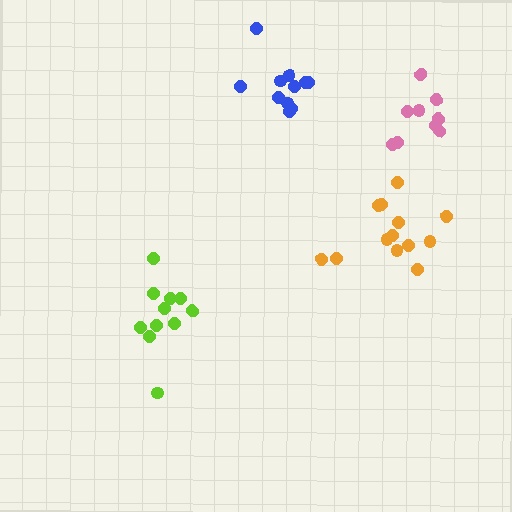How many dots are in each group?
Group 1: 13 dots, Group 2: 11 dots, Group 3: 9 dots, Group 4: 11 dots (44 total).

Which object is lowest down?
The lime cluster is bottommost.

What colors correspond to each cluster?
The clusters are colored: orange, blue, pink, lime.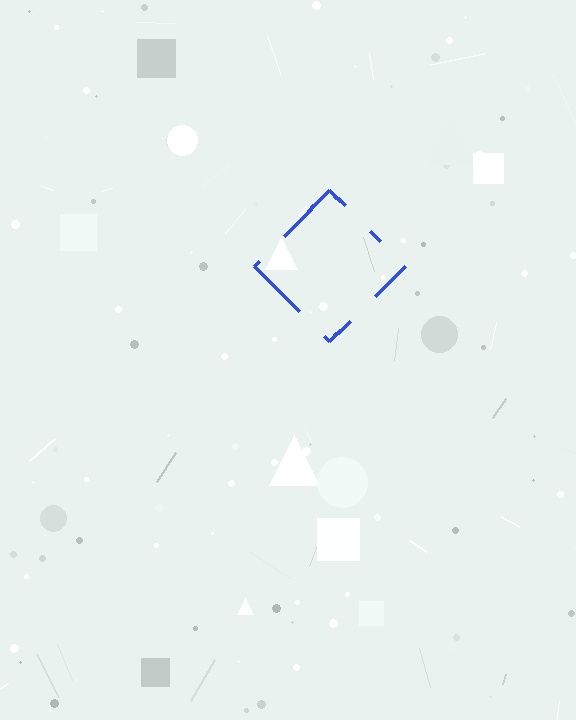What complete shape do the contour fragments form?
The contour fragments form a diamond.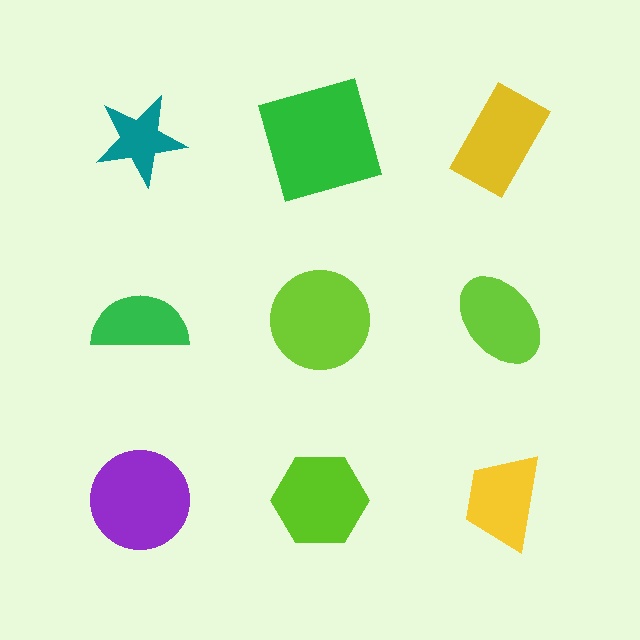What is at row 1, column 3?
A yellow rectangle.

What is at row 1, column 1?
A teal star.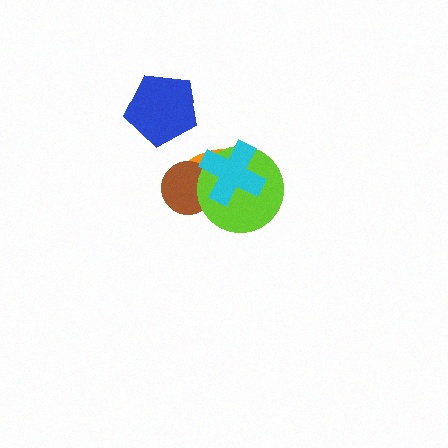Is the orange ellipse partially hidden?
Yes, it is partially covered by another shape.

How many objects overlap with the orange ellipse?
3 objects overlap with the orange ellipse.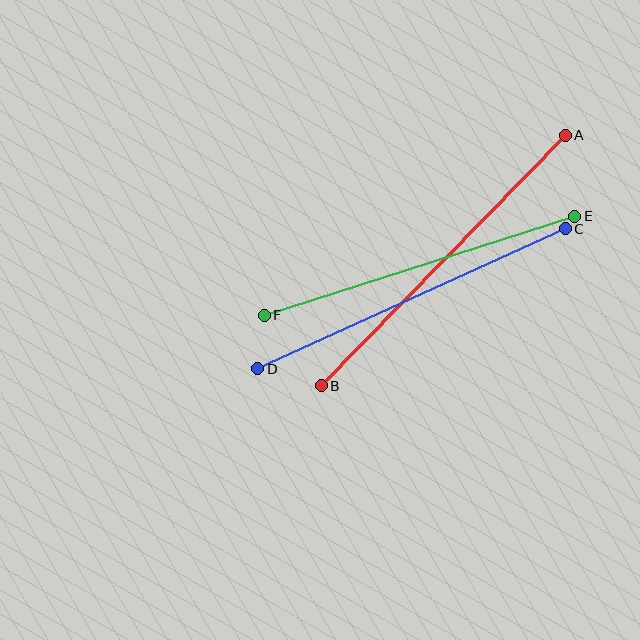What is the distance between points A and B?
The distance is approximately 350 pixels.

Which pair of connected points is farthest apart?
Points A and B are farthest apart.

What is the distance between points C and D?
The distance is approximately 338 pixels.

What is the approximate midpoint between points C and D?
The midpoint is at approximately (411, 299) pixels.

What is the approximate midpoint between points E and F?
The midpoint is at approximately (419, 266) pixels.